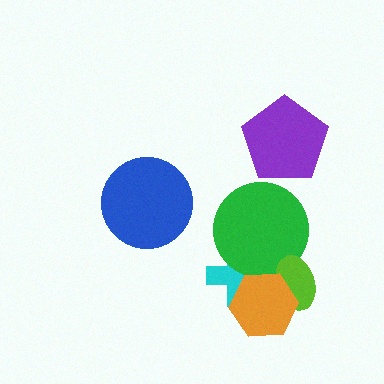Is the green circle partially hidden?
Yes, it is partially covered by another shape.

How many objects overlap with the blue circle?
0 objects overlap with the blue circle.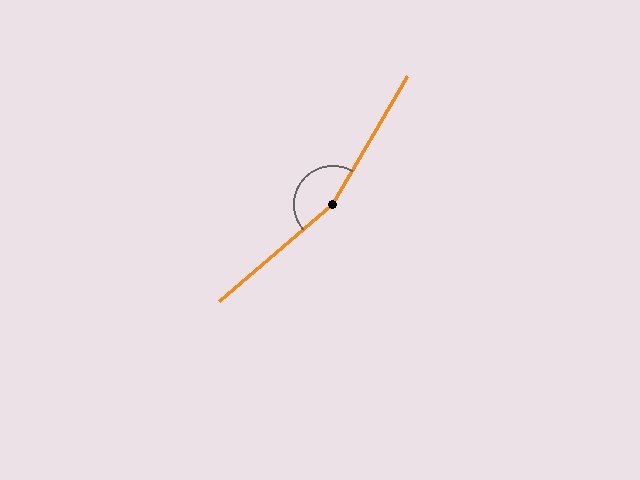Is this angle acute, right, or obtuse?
It is obtuse.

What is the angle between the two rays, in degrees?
Approximately 161 degrees.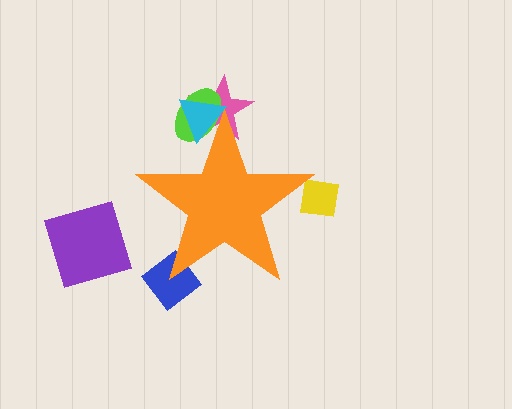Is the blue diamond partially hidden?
Yes, the blue diamond is partially hidden behind the orange star.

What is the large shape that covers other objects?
An orange star.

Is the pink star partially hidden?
Yes, the pink star is partially hidden behind the orange star.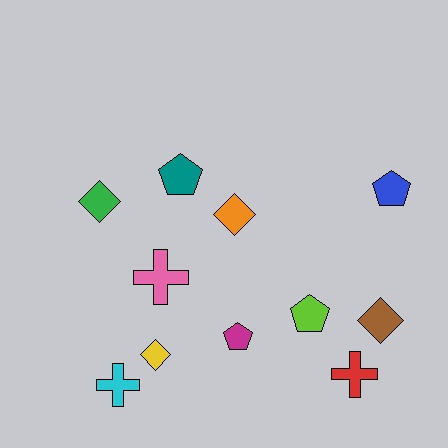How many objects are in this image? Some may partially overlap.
There are 11 objects.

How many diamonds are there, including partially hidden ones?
There are 4 diamonds.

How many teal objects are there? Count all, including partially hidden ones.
There is 1 teal object.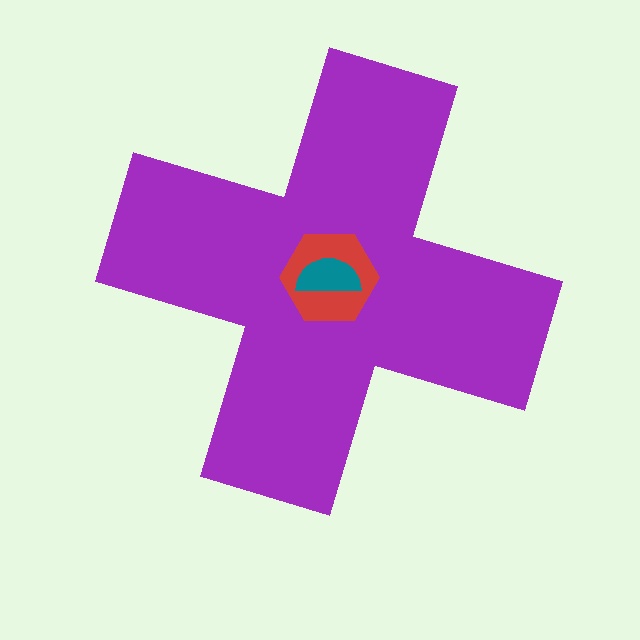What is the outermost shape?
The purple cross.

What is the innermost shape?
The teal semicircle.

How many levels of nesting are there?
3.